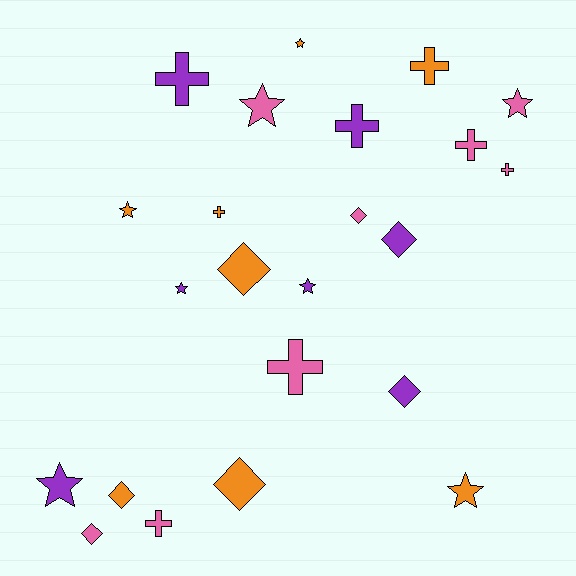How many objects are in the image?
There are 23 objects.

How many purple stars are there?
There are 3 purple stars.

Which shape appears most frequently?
Star, with 8 objects.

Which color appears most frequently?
Orange, with 8 objects.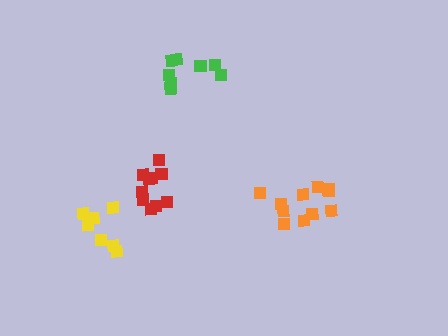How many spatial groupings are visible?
There are 4 spatial groupings.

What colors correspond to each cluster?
The clusters are colored: orange, red, yellow, green.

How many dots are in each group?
Group 1: 11 dots, Group 2: 10 dots, Group 3: 7 dots, Group 4: 8 dots (36 total).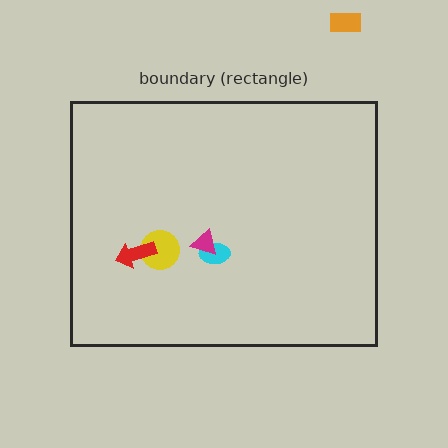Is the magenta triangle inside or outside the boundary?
Inside.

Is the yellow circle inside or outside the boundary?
Inside.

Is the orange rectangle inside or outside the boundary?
Outside.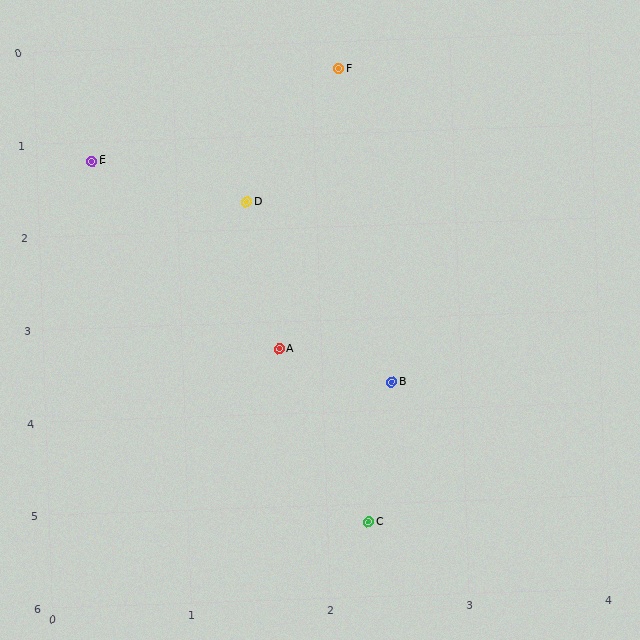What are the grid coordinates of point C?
Point C is at approximately (2.3, 5.2).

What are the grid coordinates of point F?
Point F is at approximately (2.2, 0.3).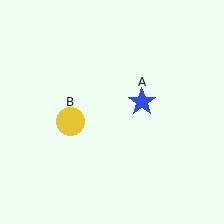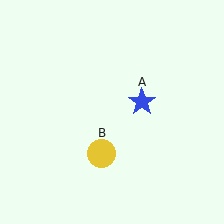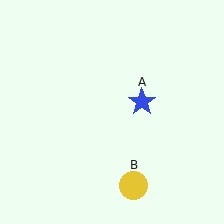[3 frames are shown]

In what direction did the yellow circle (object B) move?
The yellow circle (object B) moved down and to the right.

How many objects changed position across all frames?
1 object changed position: yellow circle (object B).